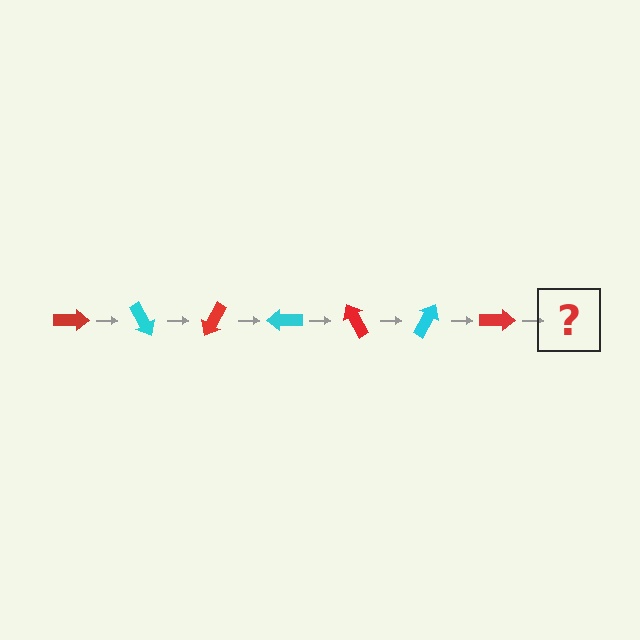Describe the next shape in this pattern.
It should be a cyan arrow, rotated 420 degrees from the start.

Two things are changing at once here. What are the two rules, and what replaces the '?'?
The two rules are that it rotates 60 degrees each step and the color cycles through red and cyan. The '?' should be a cyan arrow, rotated 420 degrees from the start.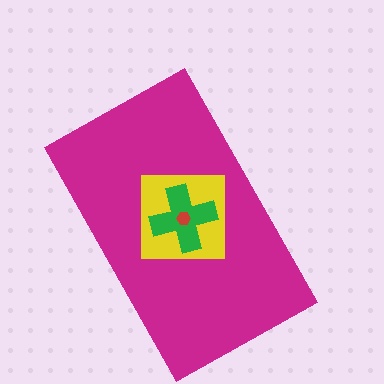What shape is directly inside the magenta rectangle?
The yellow square.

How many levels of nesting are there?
4.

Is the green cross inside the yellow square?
Yes.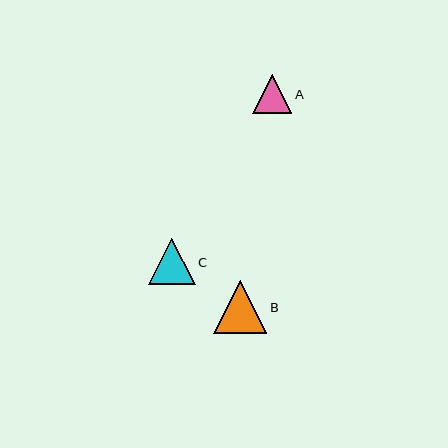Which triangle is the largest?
Triangle B is the largest with a size of approximately 53 pixels.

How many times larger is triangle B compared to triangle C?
Triangle B is approximately 1.1 times the size of triangle C.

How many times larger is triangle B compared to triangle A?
Triangle B is approximately 1.4 times the size of triangle A.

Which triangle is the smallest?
Triangle A is the smallest with a size of approximately 39 pixels.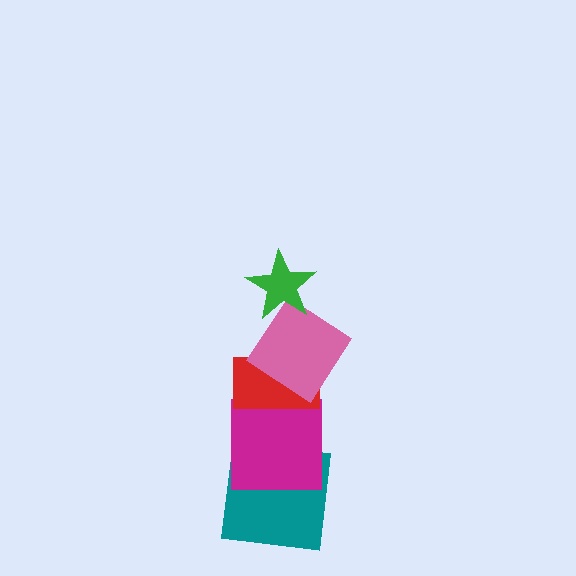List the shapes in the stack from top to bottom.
From top to bottom: the green star, the pink diamond, the red rectangle, the magenta square, the teal square.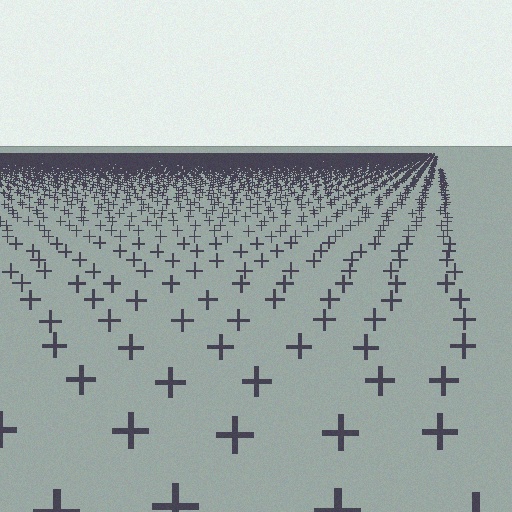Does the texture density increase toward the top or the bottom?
Density increases toward the top.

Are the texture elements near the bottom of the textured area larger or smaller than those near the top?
Larger. Near the bottom, elements are closer to the viewer and appear at a bigger on-screen size.